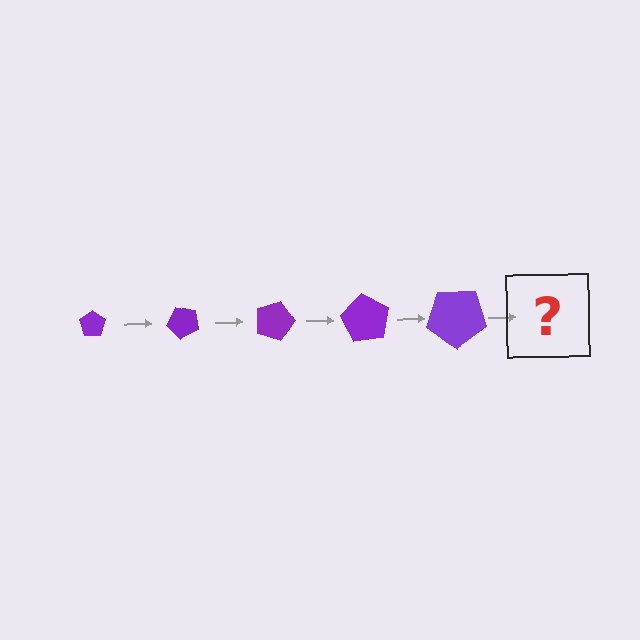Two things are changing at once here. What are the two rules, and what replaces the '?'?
The two rules are that the pentagon grows larger each step and it rotates 45 degrees each step. The '?' should be a pentagon, larger than the previous one and rotated 225 degrees from the start.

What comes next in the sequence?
The next element should be a pentagon, larger than the previous one and rotated 225 degrees from the start.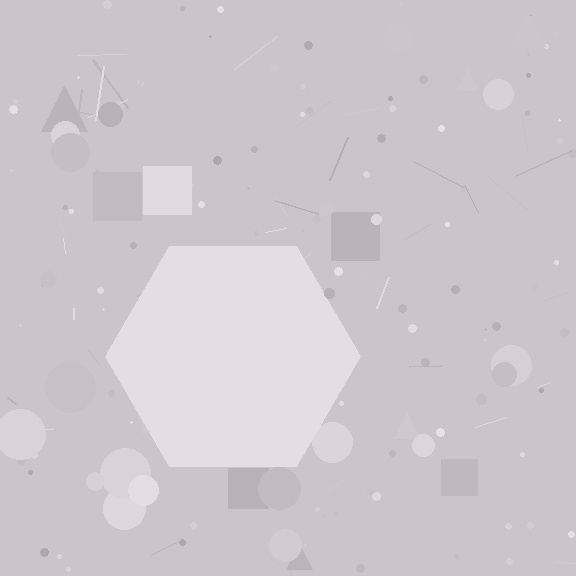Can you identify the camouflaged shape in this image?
The camouflaged shape is a hexagon.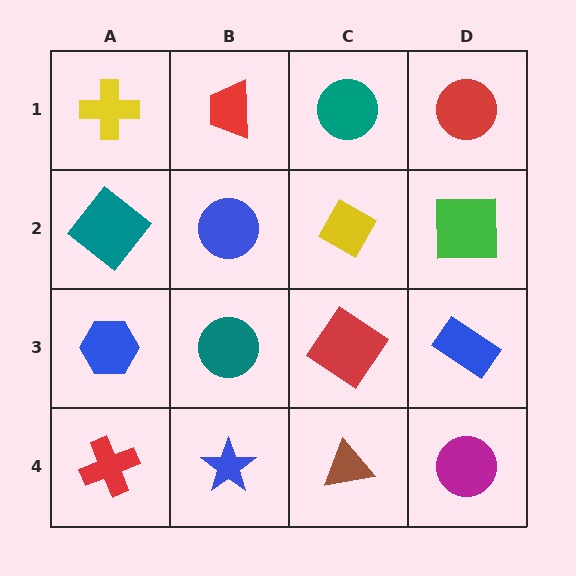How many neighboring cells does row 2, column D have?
3.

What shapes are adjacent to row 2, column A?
A yellow cross (row 1, column A), a blue hexagon (row 3, column A), a blue circle (row 2, column B).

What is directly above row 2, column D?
A red circle.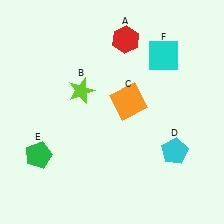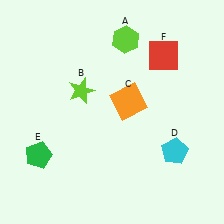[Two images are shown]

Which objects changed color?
A changed from red to lime. F changed from cyan to red.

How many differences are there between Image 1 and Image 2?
There are 2 differences between the two images.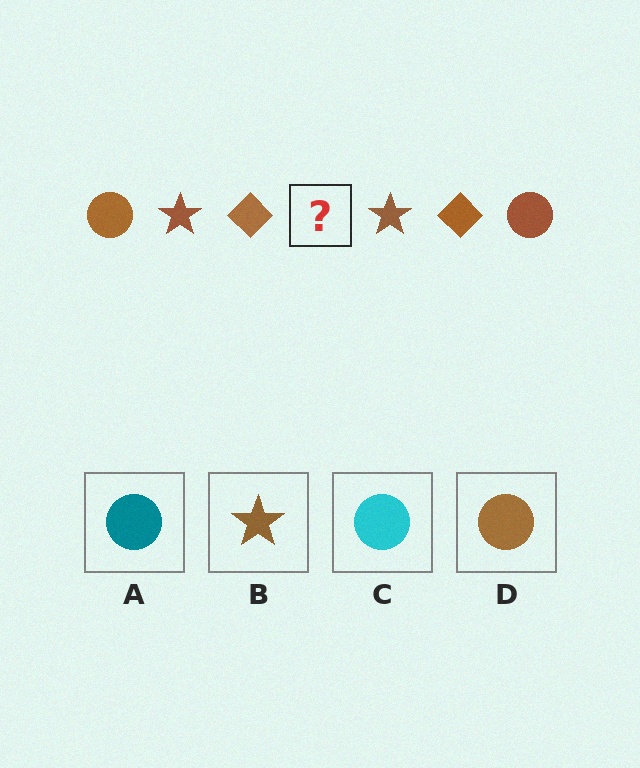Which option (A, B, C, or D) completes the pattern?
D.